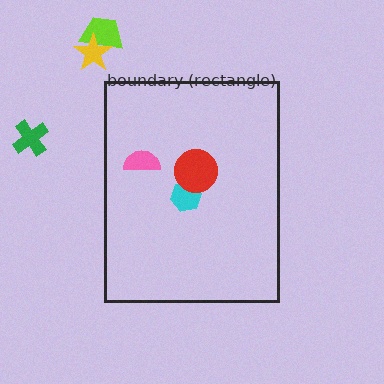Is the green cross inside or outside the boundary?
Outside.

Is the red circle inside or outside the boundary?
Inside.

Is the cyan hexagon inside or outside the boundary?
Inside.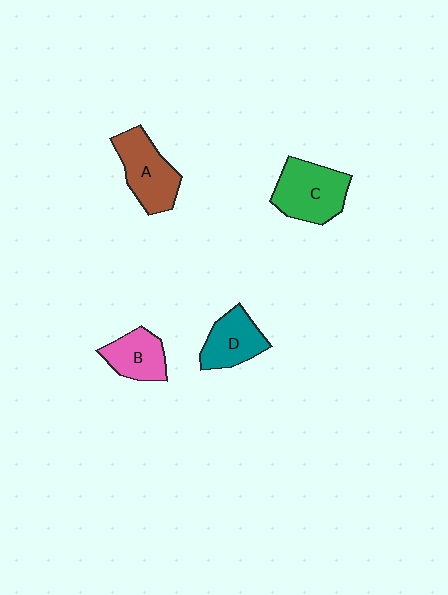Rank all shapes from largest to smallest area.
From largest to smallest: C (green), A (brown), D (teal), B (pink).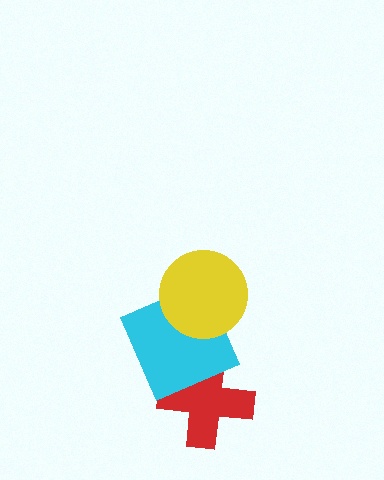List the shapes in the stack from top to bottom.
From top to bottom: the yellow circle, the cyan square, the red cross.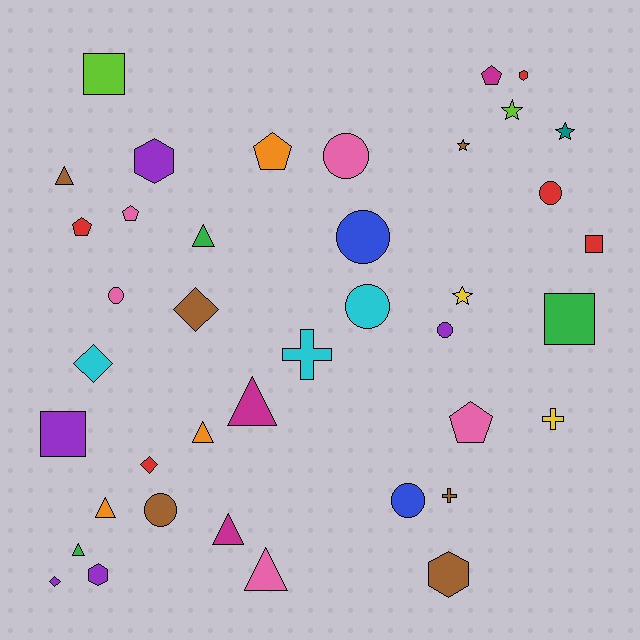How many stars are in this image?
There are 4 stars.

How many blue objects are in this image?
There are 2 blue objects.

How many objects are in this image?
There are 40 objects.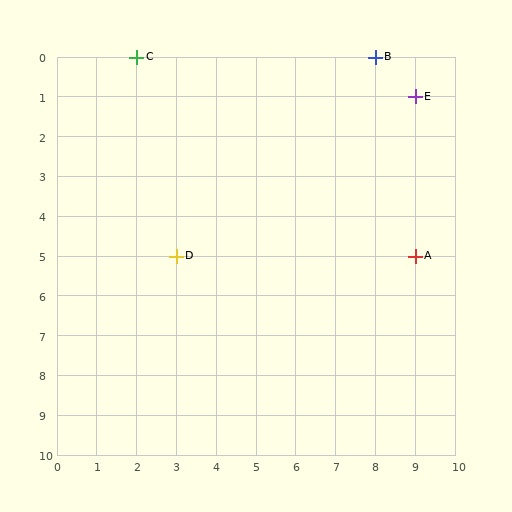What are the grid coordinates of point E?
Point E is at grid coordinates (9, 1).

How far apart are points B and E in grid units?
Points B and E are 1 column and 1 row apart (about 1.4 grid units diagonally).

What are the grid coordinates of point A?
Point A is at grid coordinates (9, 5).